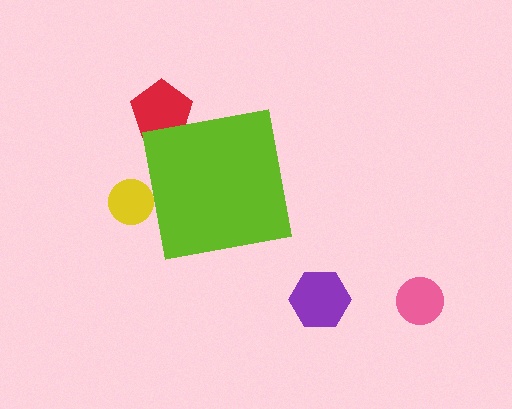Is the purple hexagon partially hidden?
No, the purple hexagon is fully visible.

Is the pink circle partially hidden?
No, the pink circle is fully visible.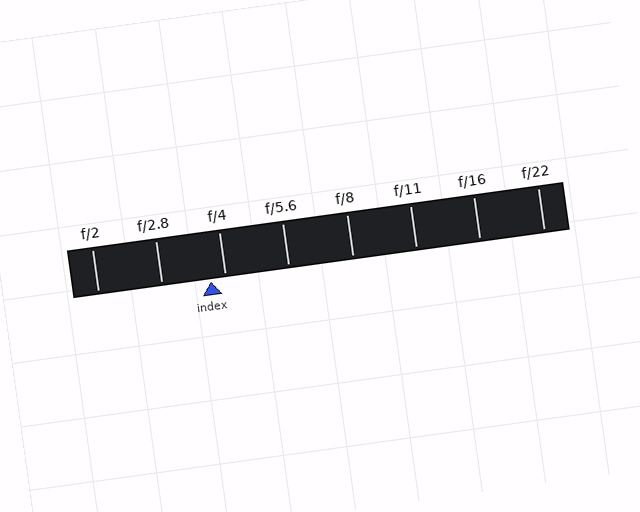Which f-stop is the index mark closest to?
The index mark is closest to f/4.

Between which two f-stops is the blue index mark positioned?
The index mark is between f/2.8 and f/4.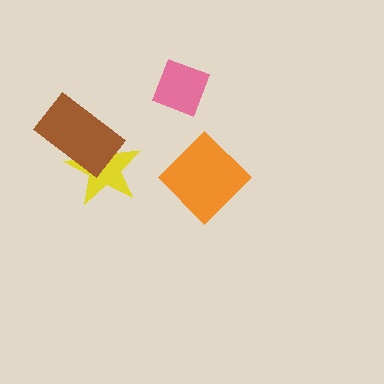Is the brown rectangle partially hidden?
No, no other shape covers it.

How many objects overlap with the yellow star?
1 object overlaps with the yellow star.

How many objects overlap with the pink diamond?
0 objects overlap with the pink diamond.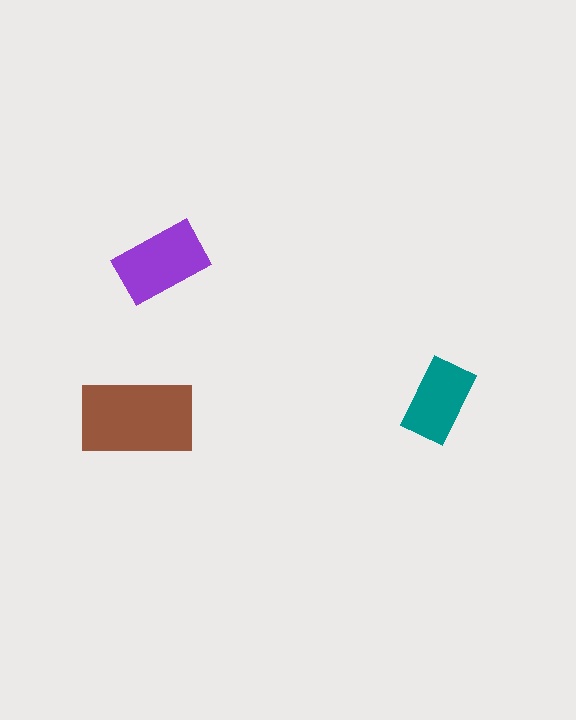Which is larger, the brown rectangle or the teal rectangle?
The brown one.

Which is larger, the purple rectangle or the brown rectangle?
The brown one.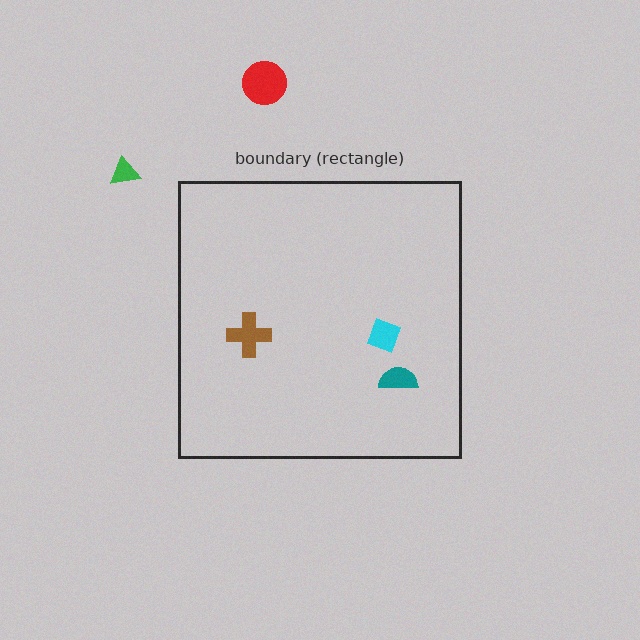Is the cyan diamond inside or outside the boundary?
Inside.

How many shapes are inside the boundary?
3 inside, 2 outside.